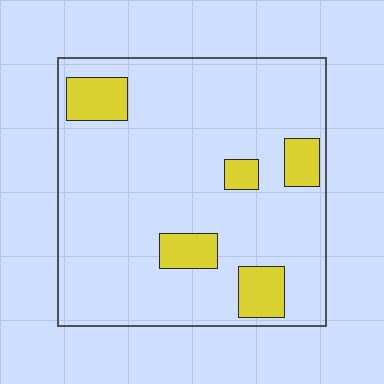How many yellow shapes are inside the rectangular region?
5.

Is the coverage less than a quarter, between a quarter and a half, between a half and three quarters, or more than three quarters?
Less than a quarter.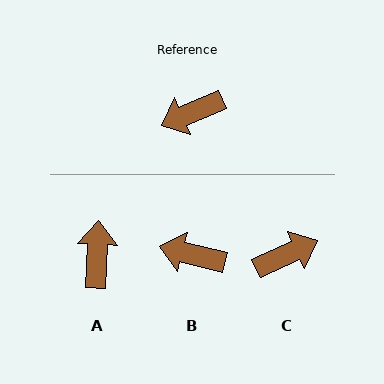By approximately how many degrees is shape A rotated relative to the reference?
Approximately 115 degrees clockwise.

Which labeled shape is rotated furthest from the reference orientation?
C, about 179 degrees away.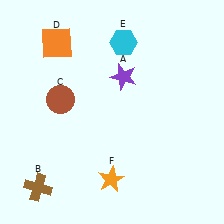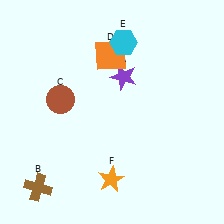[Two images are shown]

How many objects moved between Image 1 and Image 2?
1 object moved between the two images.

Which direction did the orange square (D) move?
The orange square (D) moved right.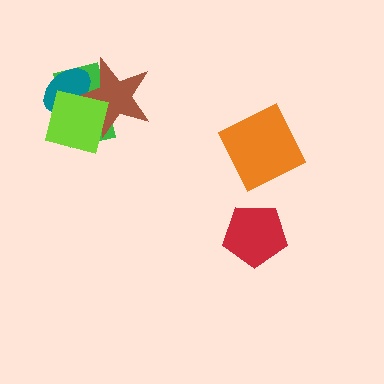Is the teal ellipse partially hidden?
Yes, it is partially covered by another shape.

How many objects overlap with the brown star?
3 objects overlap with the brown star.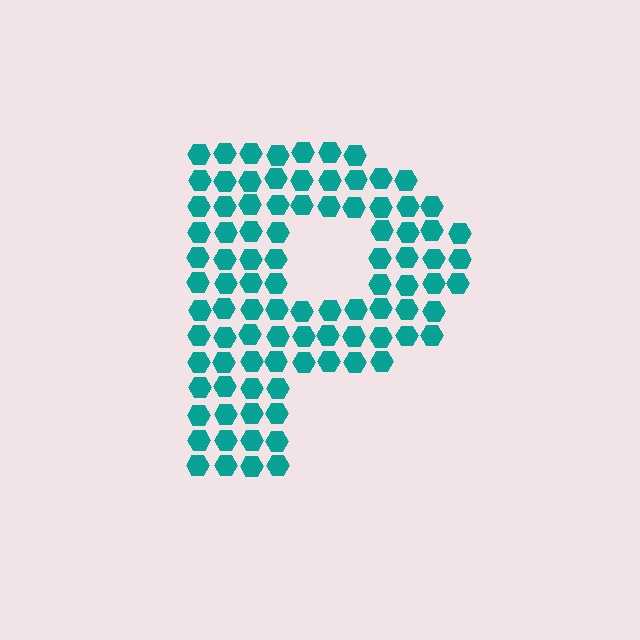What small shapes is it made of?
It is made of small hexagons.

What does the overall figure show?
The overall figure shows the letter P.